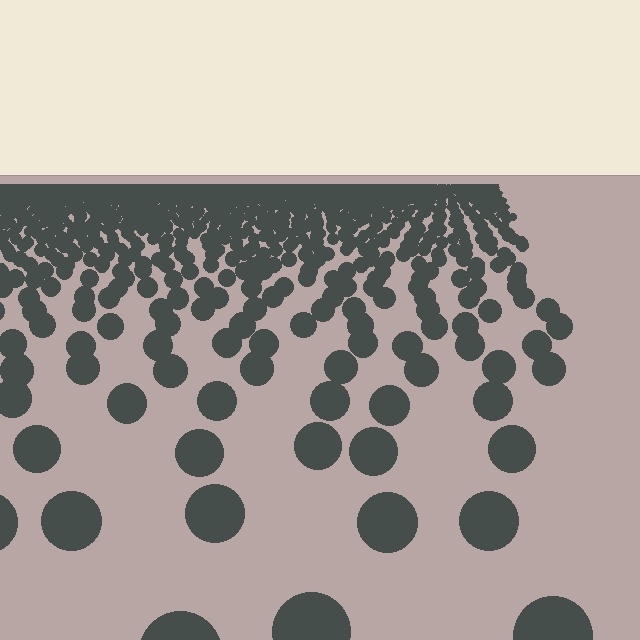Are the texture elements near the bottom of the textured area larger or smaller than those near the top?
Larger. Near the bottom, elements are closer to the viewer and appear at a bigger on-screen size.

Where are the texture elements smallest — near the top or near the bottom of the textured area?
Near the top.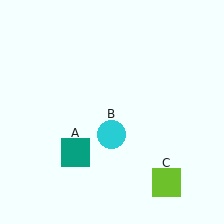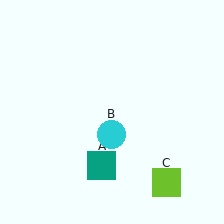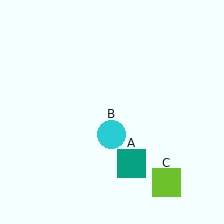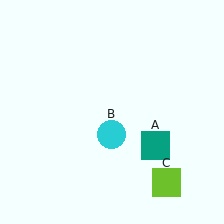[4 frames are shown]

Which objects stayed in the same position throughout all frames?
Cyan circle (object B) and lime square (object C) remained stationary.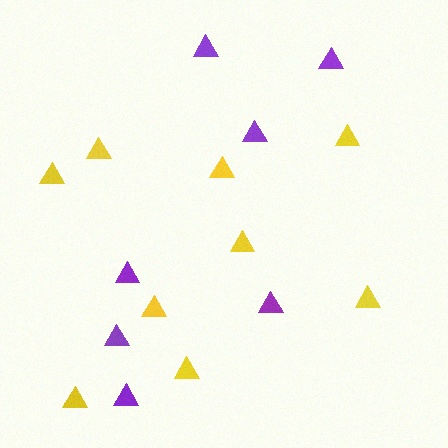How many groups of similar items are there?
There are 2 groups: one group of yellow triangles (9) and one group of purple triangles (7).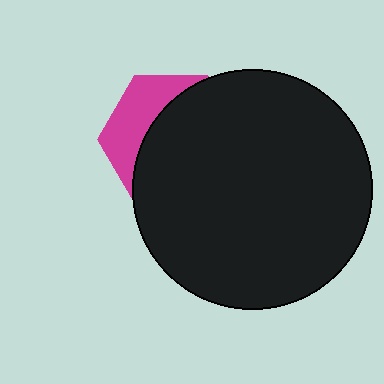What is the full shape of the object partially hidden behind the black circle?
The partially hidden object is a magenta hexagon.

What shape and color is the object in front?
The object in front is a black circle.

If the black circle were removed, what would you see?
You would see the complete magenta hexagon.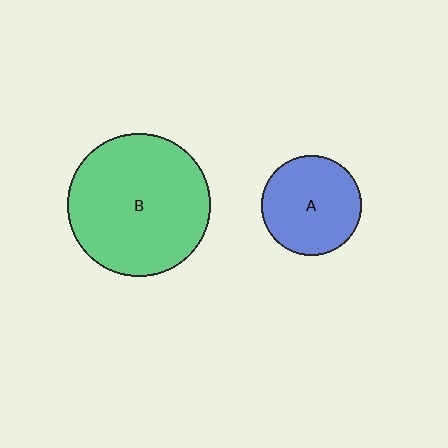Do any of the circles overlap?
No, none of the circles overlap.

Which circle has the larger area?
Circle B (green).